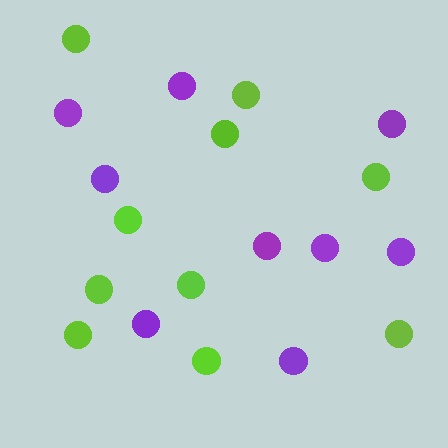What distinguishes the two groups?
There are 2 groups: one group of lime circles (10) and one group of purple circles (9).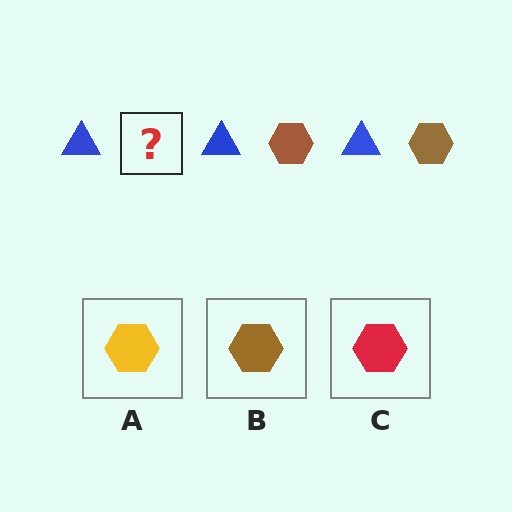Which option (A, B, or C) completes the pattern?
B.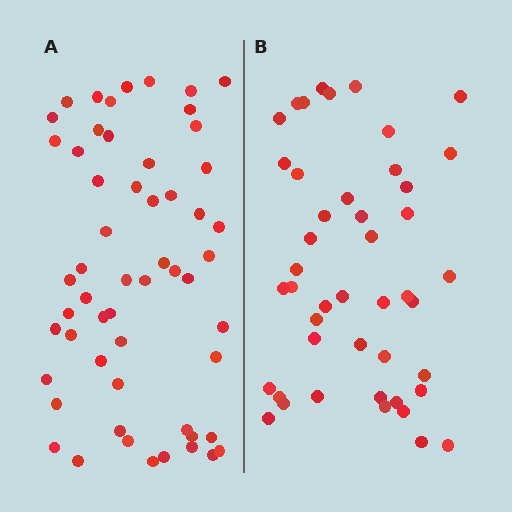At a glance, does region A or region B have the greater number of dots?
Region A (the left region) has more dots.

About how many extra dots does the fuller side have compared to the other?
Region A has roughly 12 or so more dots than region B.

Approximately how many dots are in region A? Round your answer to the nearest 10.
About 60 dots. (The exact count is 56, which rounds to 60.)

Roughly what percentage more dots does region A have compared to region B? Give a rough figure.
About 25% more.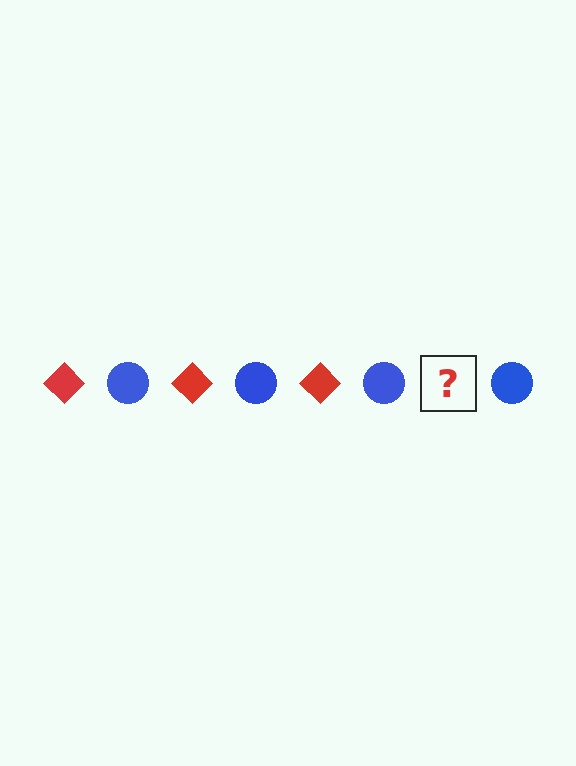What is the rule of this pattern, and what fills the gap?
The rule is that the pattern alternates between red diamond and blue circle. The gap should be filled with a red diamond.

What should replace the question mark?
The question mark should be replaced with a red diamond.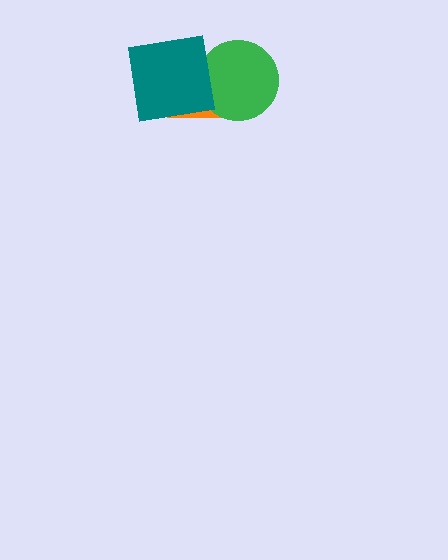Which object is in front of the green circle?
The teal square is in front of the green circle.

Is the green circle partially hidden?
Yes, it is partially covered by another shape.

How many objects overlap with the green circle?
2 objects overlap with the green circle.